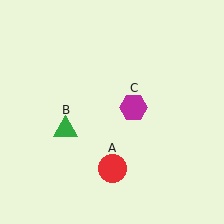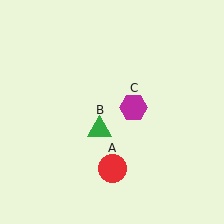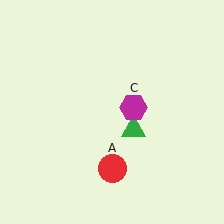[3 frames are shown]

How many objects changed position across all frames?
1 object changed position: green triangle (object B).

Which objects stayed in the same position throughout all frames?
Red circle (object A) and magenta hexagon (object C) remained stationary.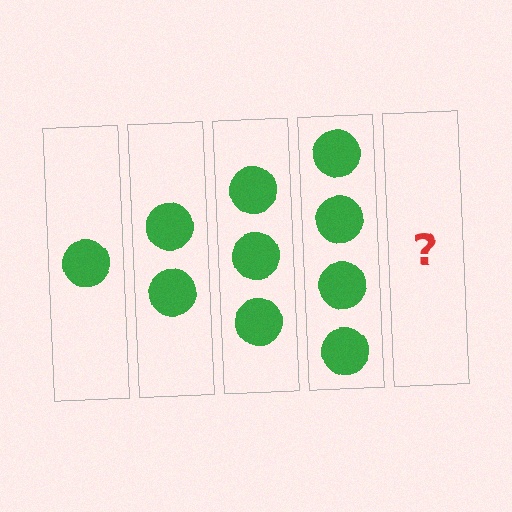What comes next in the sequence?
The next element should be 5 circles.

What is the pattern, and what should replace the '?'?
The pattern is that each step adds one more circle. The '?' should be 5 circles.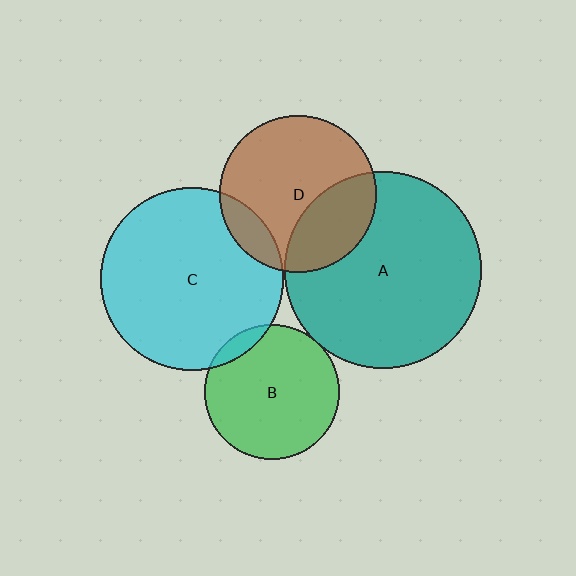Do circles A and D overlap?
Yes.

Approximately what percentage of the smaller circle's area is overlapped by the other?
Approximately 30%.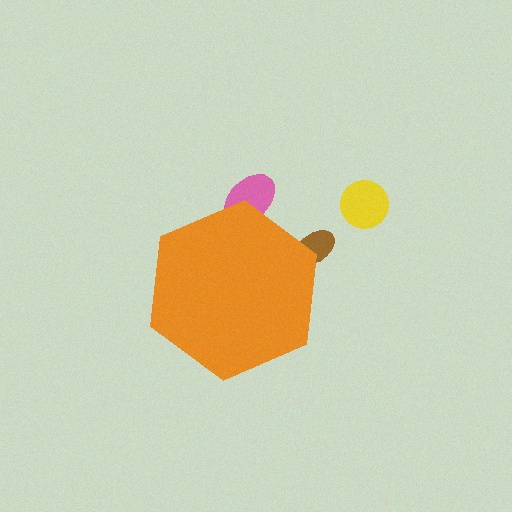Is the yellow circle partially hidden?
No, the yellow circle is fully visible.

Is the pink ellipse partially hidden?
Yes, the pink ellipse is partially hidden behind the orange hexagon.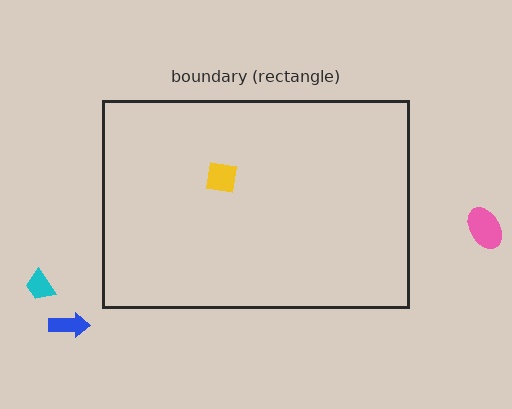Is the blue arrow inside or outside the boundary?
Outside.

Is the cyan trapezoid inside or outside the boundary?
Outside.